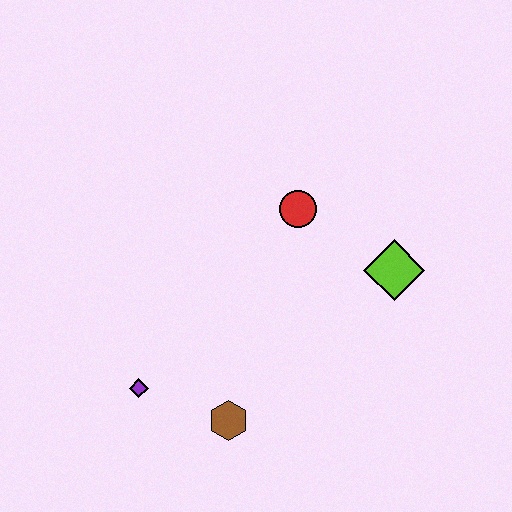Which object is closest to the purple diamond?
The brown hexagon is closest to the purple diamond.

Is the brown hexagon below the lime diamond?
Yes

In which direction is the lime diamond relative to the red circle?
The lime diamond is to the right of the red circle.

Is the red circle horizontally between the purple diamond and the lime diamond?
Yes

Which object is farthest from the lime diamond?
The purple diamond is farthest from the lime diamond.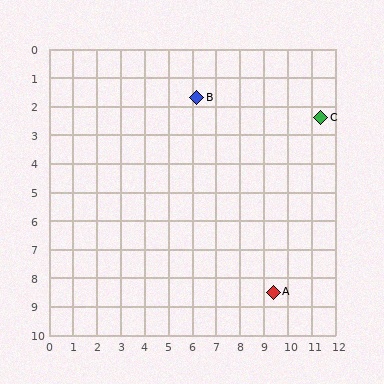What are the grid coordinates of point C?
Point C is at approximately (11.4, 2.4).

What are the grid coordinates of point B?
Point B is at approximately (6.2, 1.7).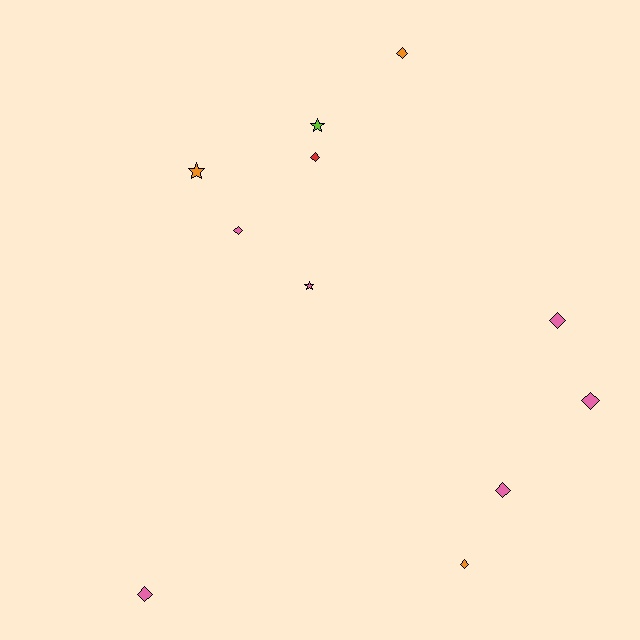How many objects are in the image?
There are 11 objects.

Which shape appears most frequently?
Diamond, with 8 objects.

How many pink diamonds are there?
There are 5 pink diamonds.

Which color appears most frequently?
Pink, with 6 objects.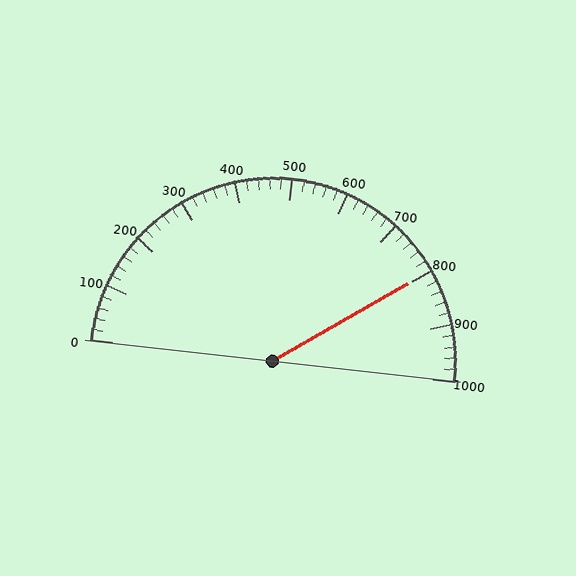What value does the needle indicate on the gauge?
The needle indicates approximately 800.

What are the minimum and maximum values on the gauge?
The gauge ranges from 0 to 1000.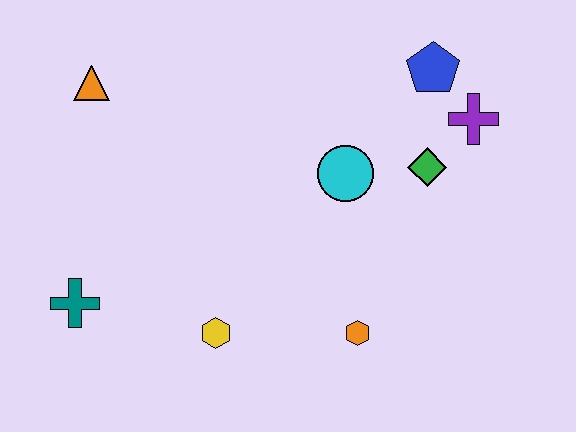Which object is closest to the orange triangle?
The teal cross is closest to the orange triangle.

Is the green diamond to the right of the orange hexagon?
Yes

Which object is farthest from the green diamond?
The teal cross is farthest from the green diamond.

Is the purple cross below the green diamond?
No